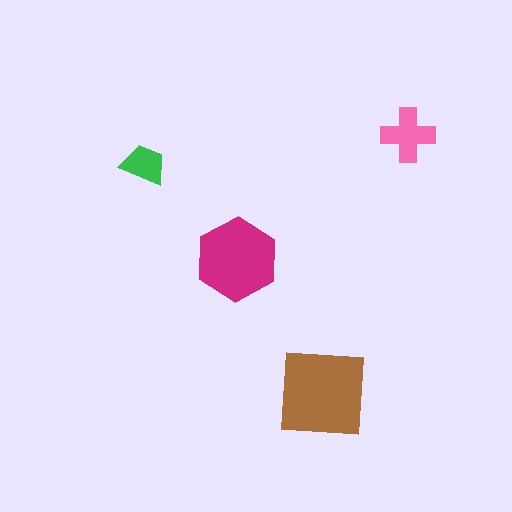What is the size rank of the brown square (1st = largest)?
1st.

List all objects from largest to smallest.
The brown square, the magenta hexagon, the pink cross, the green trapezoid.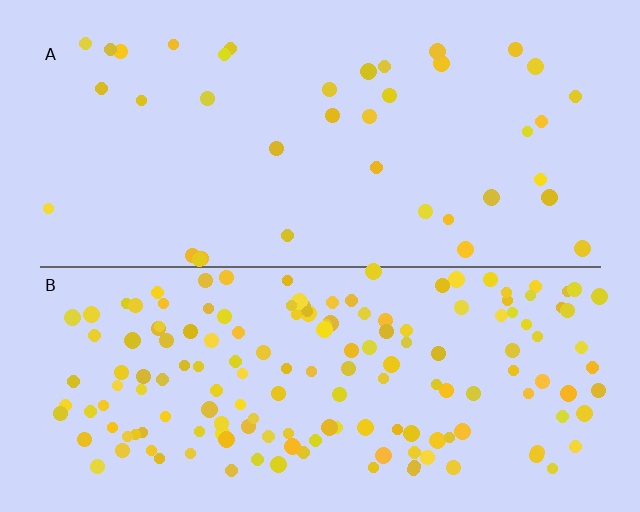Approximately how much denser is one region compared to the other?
Approximately 4.2× — region B over region A.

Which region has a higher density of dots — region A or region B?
B (the bottom).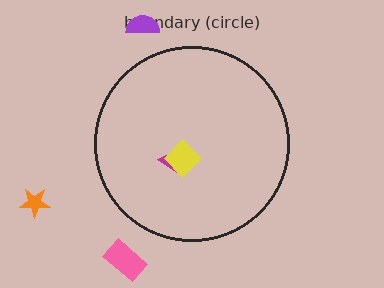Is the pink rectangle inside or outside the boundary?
Outside.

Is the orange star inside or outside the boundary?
Outside.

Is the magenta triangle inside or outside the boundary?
Inside.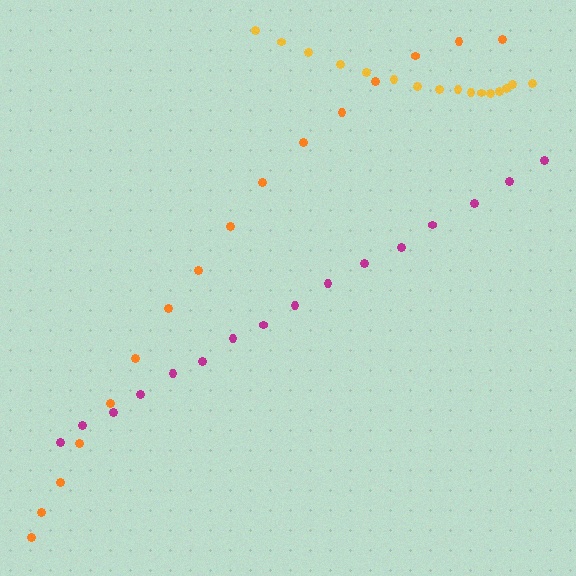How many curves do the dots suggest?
There are 3 distinct paths.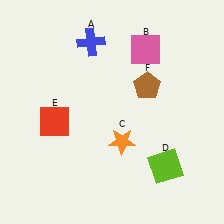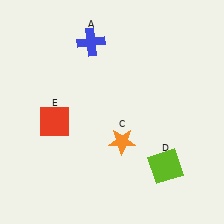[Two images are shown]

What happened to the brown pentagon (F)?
The brown pentagon (F) was removed in Image 2. It was in the top-right area of Image 1.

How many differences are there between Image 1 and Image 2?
There are 2 differences between the two images.